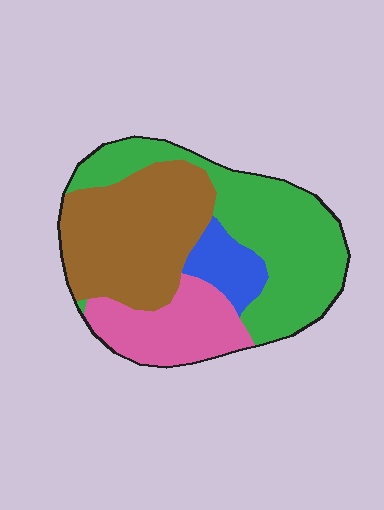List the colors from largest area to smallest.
From largest to smallest: green, brown, pink, blue.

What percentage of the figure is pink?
Pink covers 19% of the figure.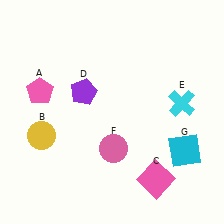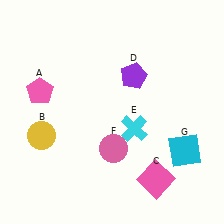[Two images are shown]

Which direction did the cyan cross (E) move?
The cyan cross (E) moved left.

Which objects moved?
The objects that moved are: the purple pentagon (D), the cyan cross (E).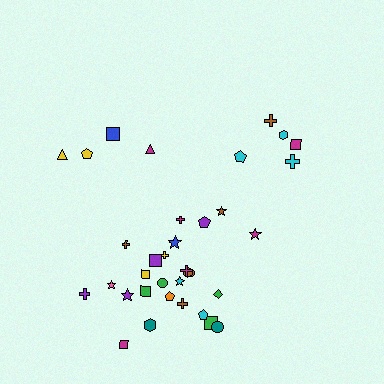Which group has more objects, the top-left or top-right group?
The top-right group.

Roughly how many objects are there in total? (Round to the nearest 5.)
Roughly 35 objects in total.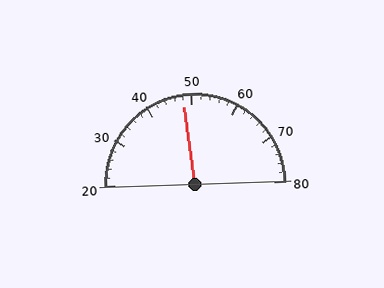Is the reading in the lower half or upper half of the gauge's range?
The reading is in the lower half of the range (20 to 80).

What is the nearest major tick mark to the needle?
The nearest major tick mark is 50.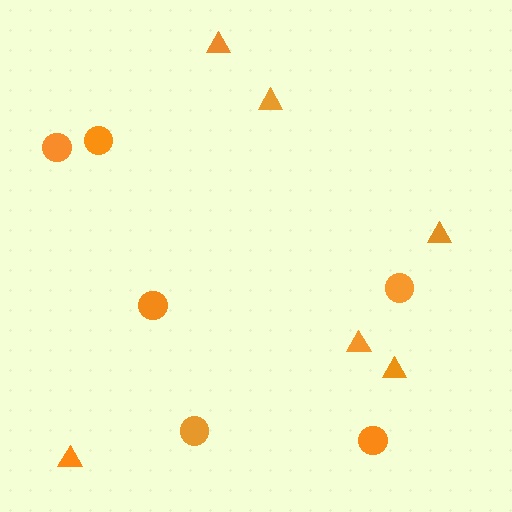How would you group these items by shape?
There are 2 groups: one group of triangles (6) and one group of circles (6).